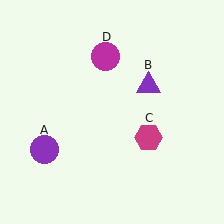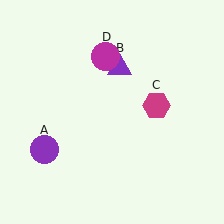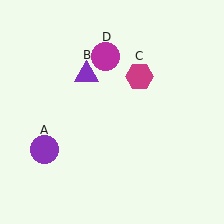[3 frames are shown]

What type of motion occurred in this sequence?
The purple triangle (object B), magenta hexagon (object C) rotated counterclockwise around the center of the scene.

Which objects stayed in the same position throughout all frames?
Purple circle (object A) and magenta circle (object D) remained stationary.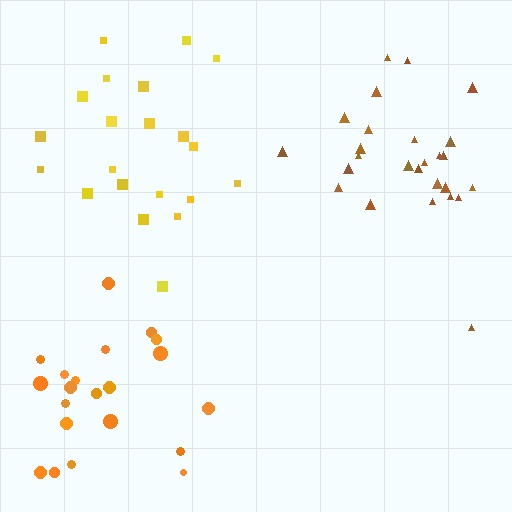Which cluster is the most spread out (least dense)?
Yellow.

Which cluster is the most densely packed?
Brown.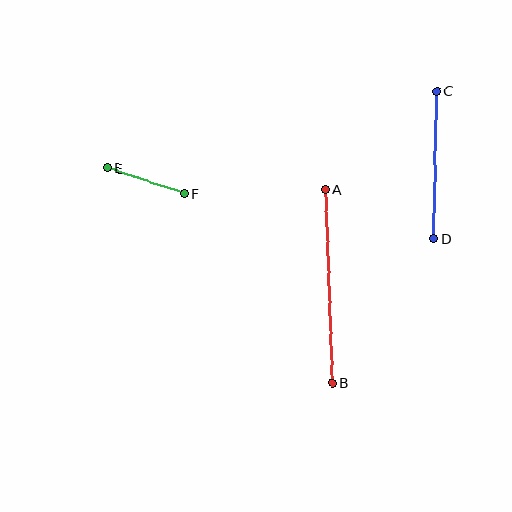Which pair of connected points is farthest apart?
Points A and B are farthest apart.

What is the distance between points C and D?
The distance is approximately 148 pixels.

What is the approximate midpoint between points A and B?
The midpoint is at approximately (329, 286) pixels.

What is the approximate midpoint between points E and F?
The midpoint is at approximately (146, 181) pixels.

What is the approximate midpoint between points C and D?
The midpoint is at approximately (435, 165) pixels.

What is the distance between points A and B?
The distance is approximately 193 pixels.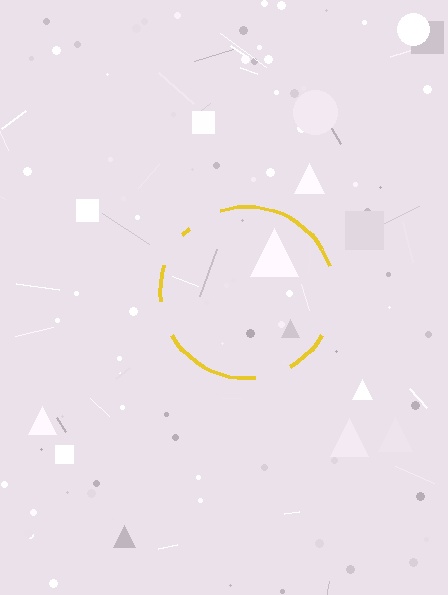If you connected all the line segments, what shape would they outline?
They would outline a circle.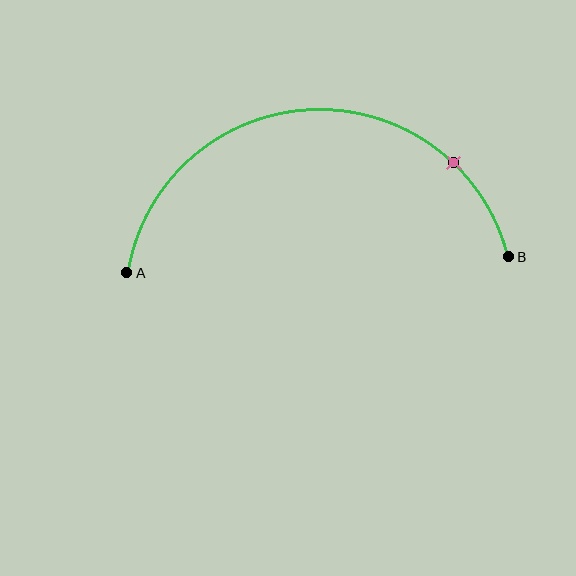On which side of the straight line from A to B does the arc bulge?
The arc bulges above the straight line connecting A and B.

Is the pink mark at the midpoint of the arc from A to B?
No. The pink mark lies on the arc but is closer to endpoint B. The arc midpoint would be at the point on the curve equidistant along the arc from both A and B.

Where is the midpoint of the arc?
The arc midpoint is the point on the curve farthest from the straight line joining A and B. It sits above that line.